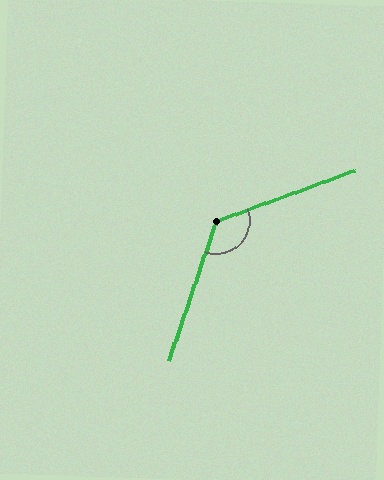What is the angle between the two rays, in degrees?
Approximately 129 degrees.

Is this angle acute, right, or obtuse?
It is obtuse.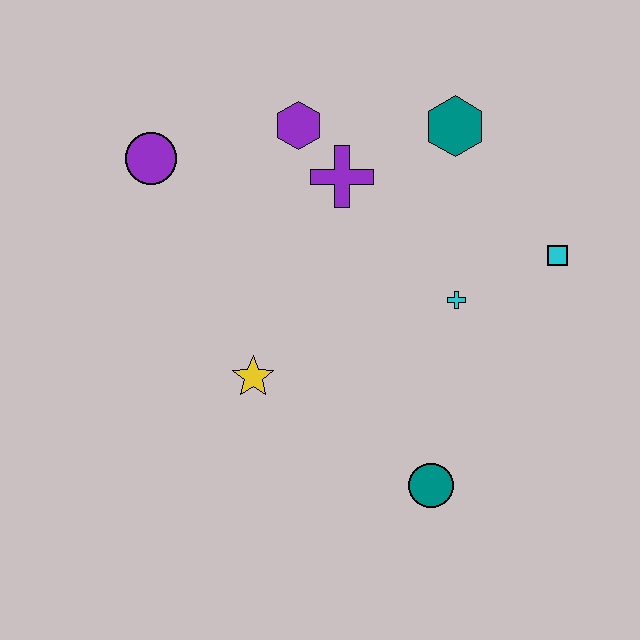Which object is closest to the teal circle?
The cyan cross is closest to the teal circle.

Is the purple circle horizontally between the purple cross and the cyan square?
No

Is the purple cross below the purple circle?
Yes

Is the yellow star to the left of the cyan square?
Yes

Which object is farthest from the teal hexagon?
The teal circle is farthest from the teal hexagon.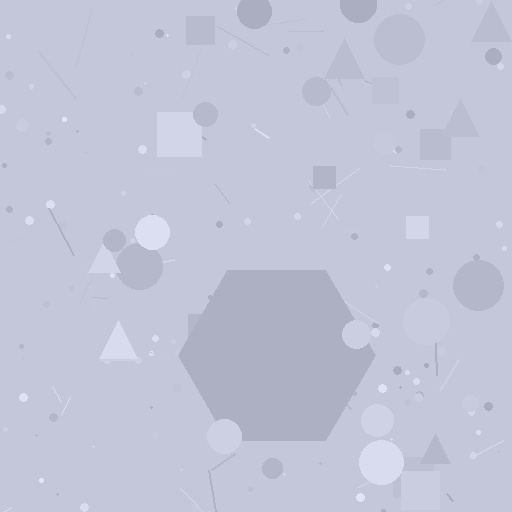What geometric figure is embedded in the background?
A hexagon is embedded in the background.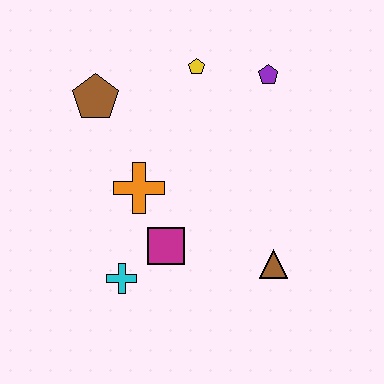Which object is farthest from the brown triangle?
The brown pentagon is farthest from the brown triangle.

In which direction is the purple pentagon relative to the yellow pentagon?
The purple pentagon is to the right of the yellow pentagon.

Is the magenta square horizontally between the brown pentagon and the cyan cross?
No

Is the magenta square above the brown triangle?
Yes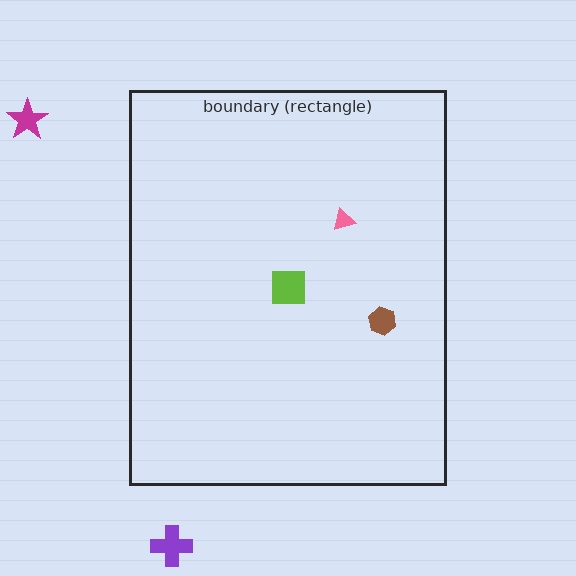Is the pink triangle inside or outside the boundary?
Inside.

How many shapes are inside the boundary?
3 inside, 2 outside.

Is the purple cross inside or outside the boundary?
Outside.